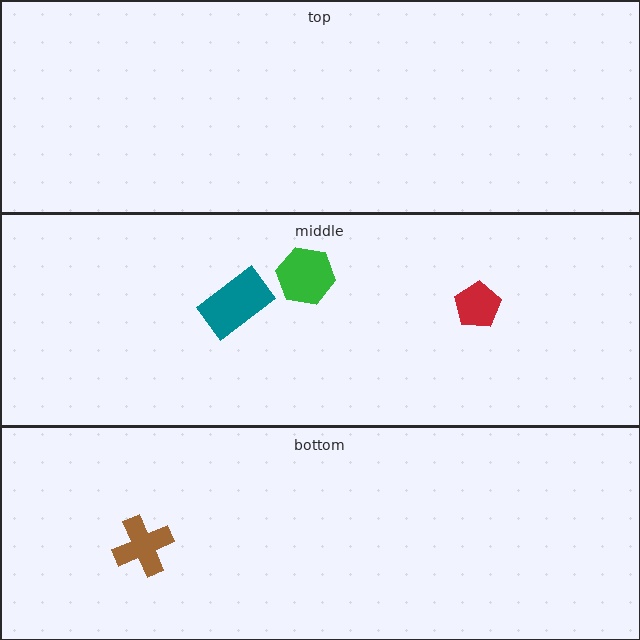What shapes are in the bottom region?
The brown cross.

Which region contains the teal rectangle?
The middle region.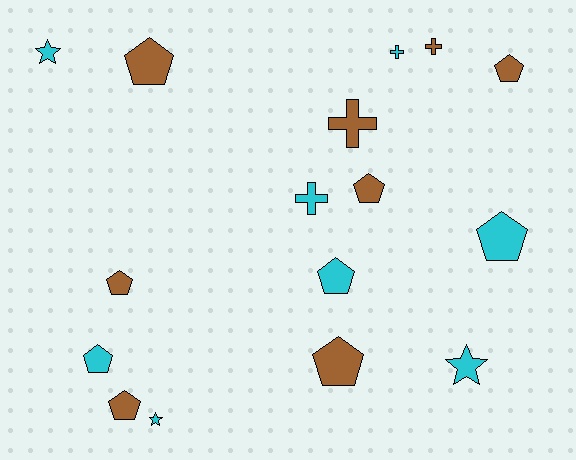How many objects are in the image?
There are 16 objects.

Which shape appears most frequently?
Pentagon, with 9 objects.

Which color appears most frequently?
Cyan, with 8 objects.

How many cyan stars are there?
There are 3 cyan stars.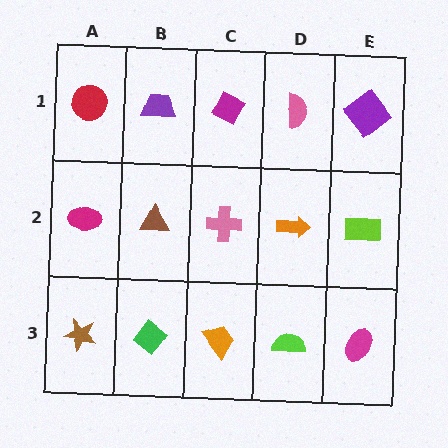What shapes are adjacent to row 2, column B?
A purple trapezoid (row 1, column B), a green diamond (row 3, column B), a magenta ellipse (row 2, column A), a pink cross (row 2, column C).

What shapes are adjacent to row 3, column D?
An orange arrow (row 2, column D), an orange trapezoid (row 3, column C), a magenta ellipse (row 3, column E).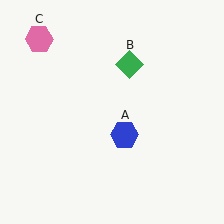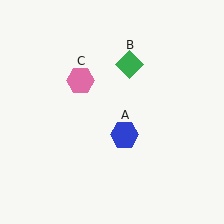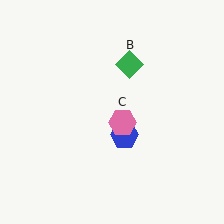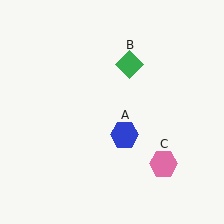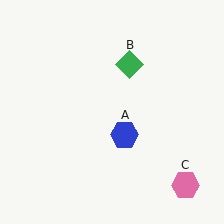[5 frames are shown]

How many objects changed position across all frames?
1 object changed position: pink hexagon (object C).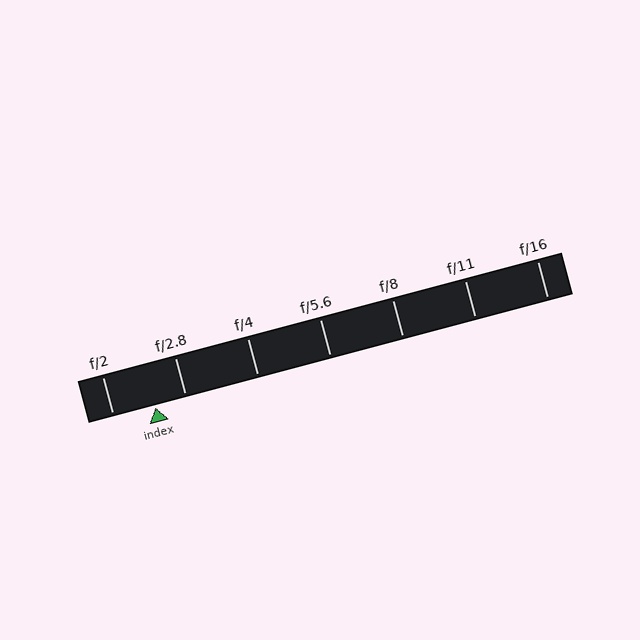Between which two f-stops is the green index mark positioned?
The index mark is between f/2 and f/2.8.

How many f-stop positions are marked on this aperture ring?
There are 7 f-stop positions marked.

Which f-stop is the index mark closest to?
The index mark is closest to f/2.8.